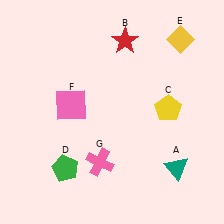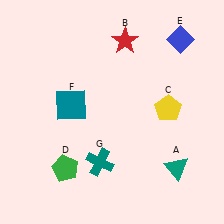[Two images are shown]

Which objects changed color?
E changed from yellow to blue. F changed from pink to teal. G changed from pink to teal.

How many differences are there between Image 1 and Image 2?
There are 3 differences between the two images.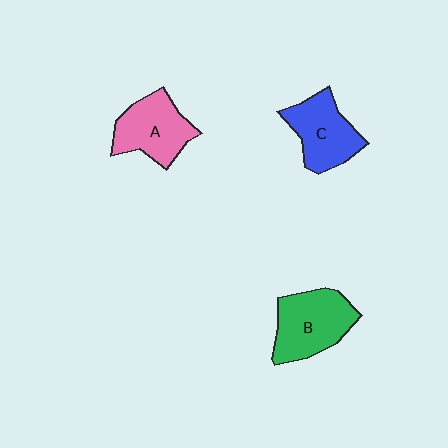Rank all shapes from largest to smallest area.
From largest to smallest: B (green), A (pink), C (blue).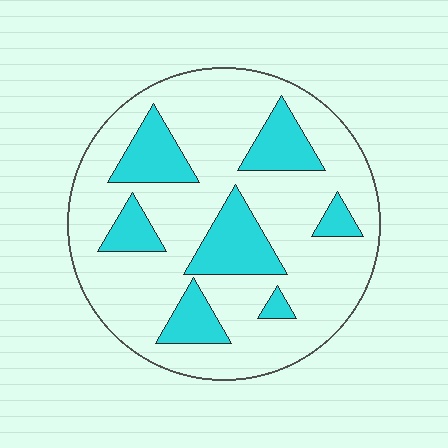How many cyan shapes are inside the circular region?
7.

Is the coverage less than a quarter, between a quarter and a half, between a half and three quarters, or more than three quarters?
Less than a quarter.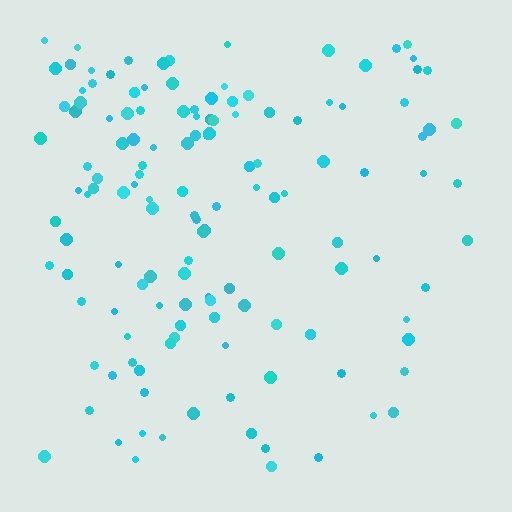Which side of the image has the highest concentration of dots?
The left.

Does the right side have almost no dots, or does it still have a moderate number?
Still a moderate number, just noticeably fewer than the left.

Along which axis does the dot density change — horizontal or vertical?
Horizontal.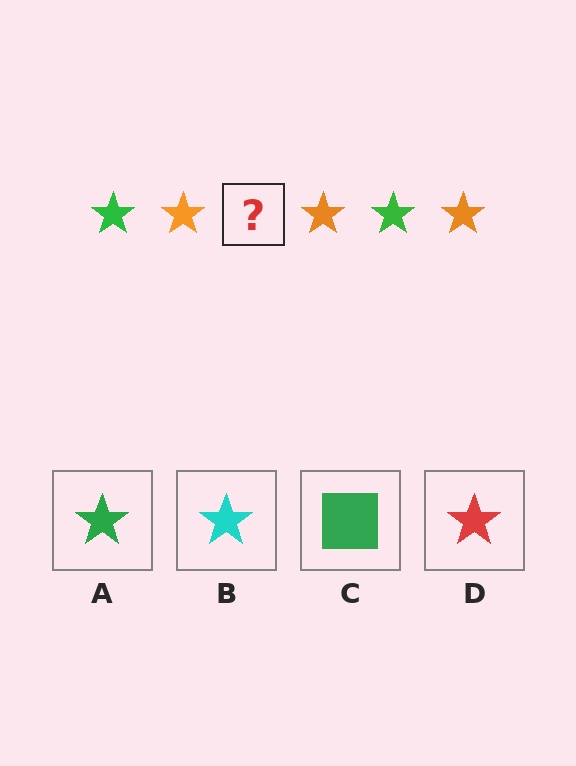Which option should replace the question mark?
Option A.